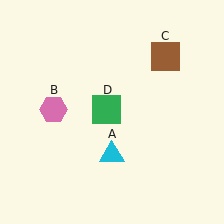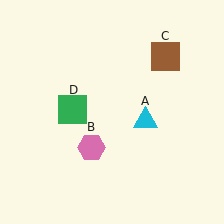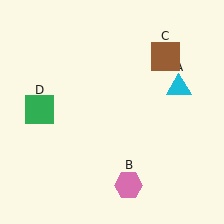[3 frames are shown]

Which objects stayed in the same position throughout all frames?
Brown square (object C) remained stationary.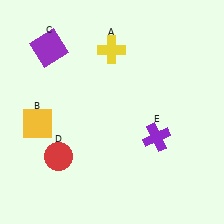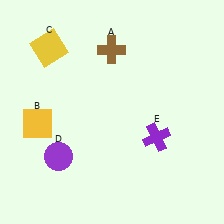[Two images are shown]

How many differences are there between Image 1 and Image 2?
There are 3 differences between the two images.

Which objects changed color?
A changed from yellow to brown. C changed from purple to yellow. D changed from red to purple.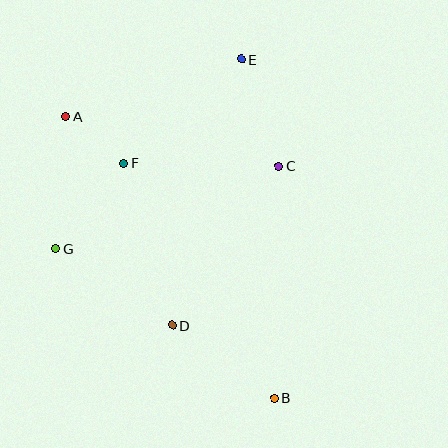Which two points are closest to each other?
Points A and F are closest to each other.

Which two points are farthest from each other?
Points A and B are farthest from each other.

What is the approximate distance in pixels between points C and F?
The distance between C and F is approximately 155 pixels.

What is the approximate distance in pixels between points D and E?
The distance between D and E is approximately 275 pixels.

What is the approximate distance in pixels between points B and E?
The distance between B and E is approximately 341 pixels.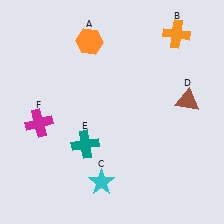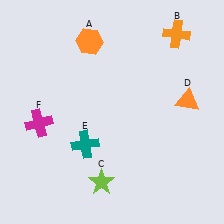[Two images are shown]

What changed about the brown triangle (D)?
In Image 1, D is brown. In Image 2, it changed to orange.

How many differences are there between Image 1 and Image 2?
There are 2 differences between the two images.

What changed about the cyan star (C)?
In Image 1, C is cyan. In Image 2, it changed to lime.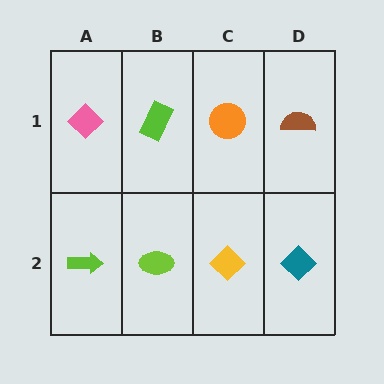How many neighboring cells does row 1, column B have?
3.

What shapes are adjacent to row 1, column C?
A yellow diamond (row 2, column C), a lime rectangle (row 1, column B), a brown semicircle (row 1, column D).